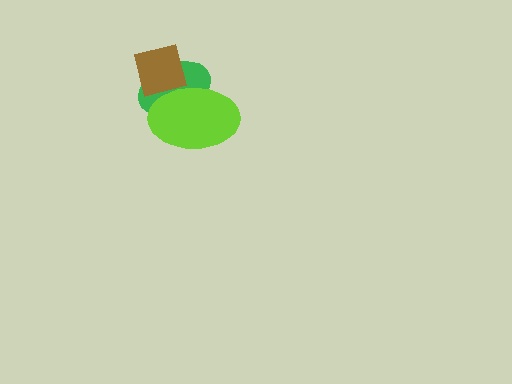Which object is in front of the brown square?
The lime ellipse is in front of the brown square.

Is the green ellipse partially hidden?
Yes, it is partially covered by another shape.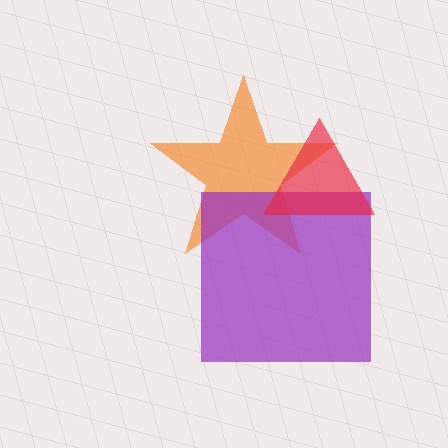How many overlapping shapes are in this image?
There are 3 overlapping shapes in the image.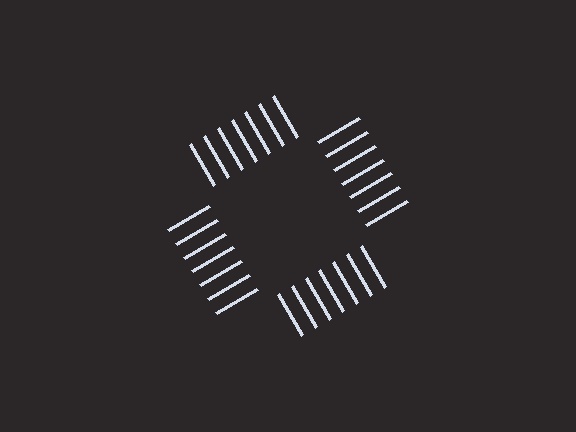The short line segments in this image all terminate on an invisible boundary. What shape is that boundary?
An illusory square — the line segments terminate on its edges but no continuous stroke is drawn.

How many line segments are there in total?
28 — 7 along each of the 4 edges.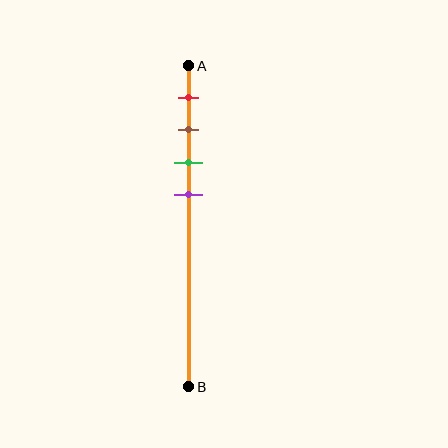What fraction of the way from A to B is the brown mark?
The brown mark is approximately 20% (0.2) of the way from A to B.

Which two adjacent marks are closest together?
The brown and green marks are the closest adjacent pair.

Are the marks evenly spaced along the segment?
Yes, the marks are approximately evenly spaced.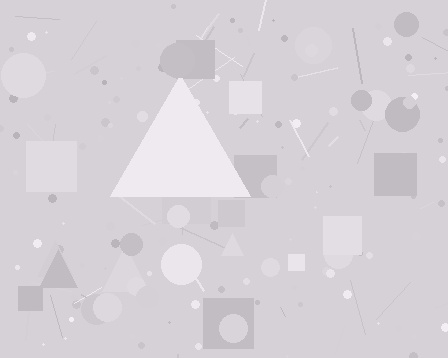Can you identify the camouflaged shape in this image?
The camouflaged shape is a triangle.